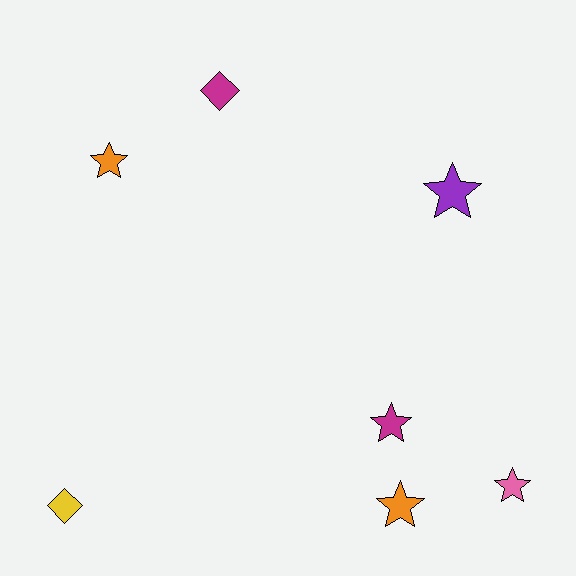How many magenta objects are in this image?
There are 2 magenta objects.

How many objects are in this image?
There are 7 objects.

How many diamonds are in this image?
There are 2 diamonds.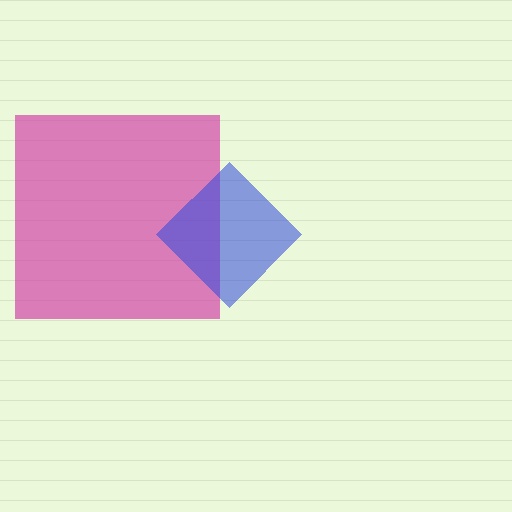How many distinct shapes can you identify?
There are 2 distinct shapes: a magenta square, a blue diamond.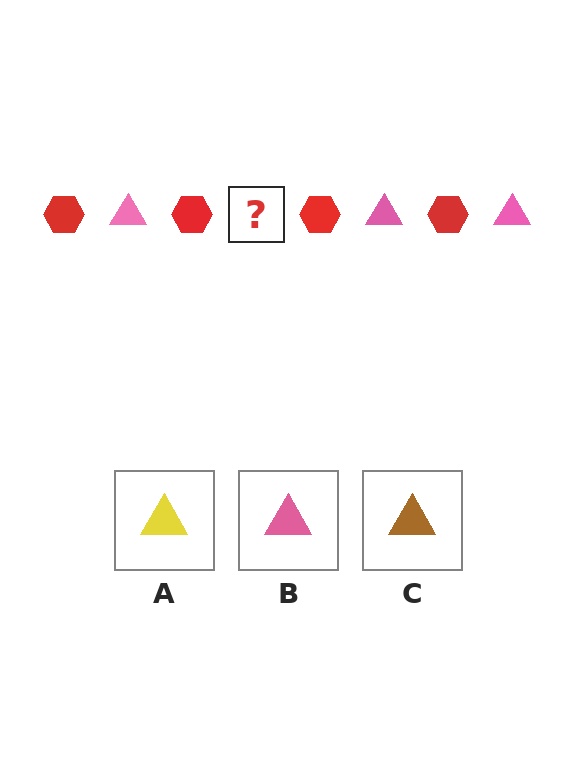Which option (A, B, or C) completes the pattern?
B.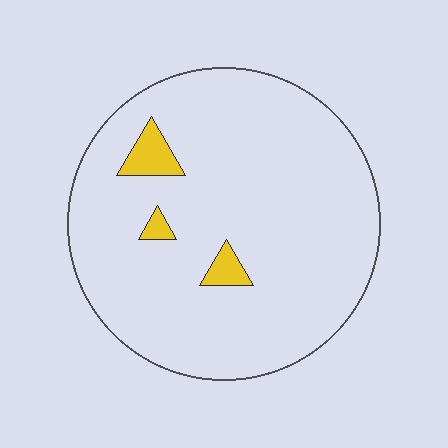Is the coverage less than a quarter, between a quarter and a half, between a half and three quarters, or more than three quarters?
Less than a quarter.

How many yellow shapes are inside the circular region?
3.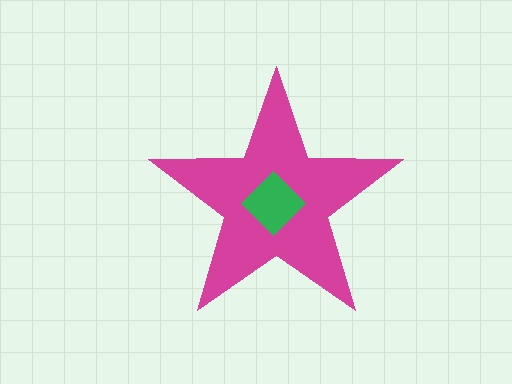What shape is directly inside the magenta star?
The green diamond.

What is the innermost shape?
The green diamond.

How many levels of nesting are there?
2.